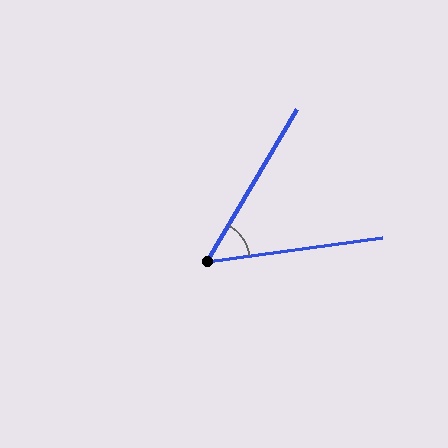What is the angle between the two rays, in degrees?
Approximately 51 degrees.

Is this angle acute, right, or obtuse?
It is acute.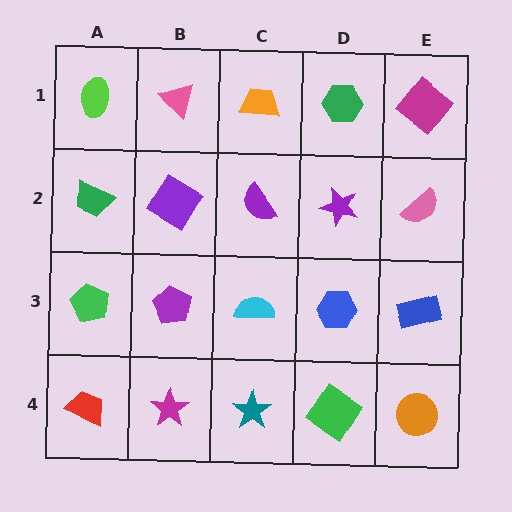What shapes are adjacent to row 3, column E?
A pink semicircle (row 2, column E), an orange circle (row 4, column E), a blue hexagon (row 3, column D).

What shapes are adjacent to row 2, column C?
An orange trapezoid (row 1, column C), a cyan semicircle (row 3, column C), a purple diamond (row 2, column B), a purple star (row 2, column D).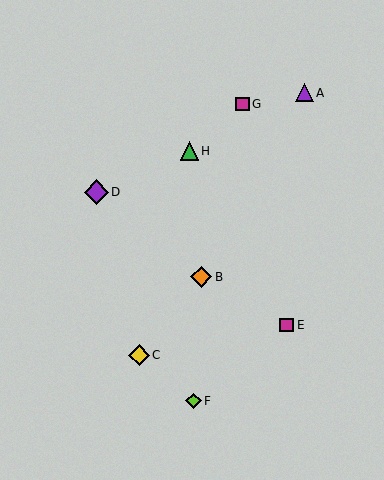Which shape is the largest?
The purple diamond (labeled D) is the largest.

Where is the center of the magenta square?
The center of the magenta square is at (243, 104).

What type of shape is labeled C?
Shape C is a yellow diamond.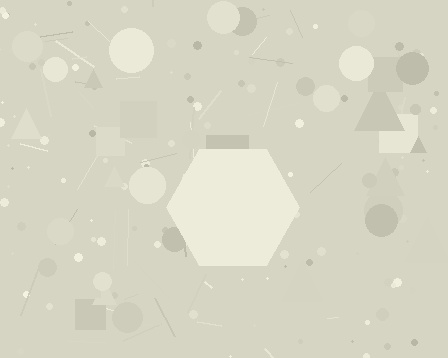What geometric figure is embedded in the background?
A hexagon is embedded in the background.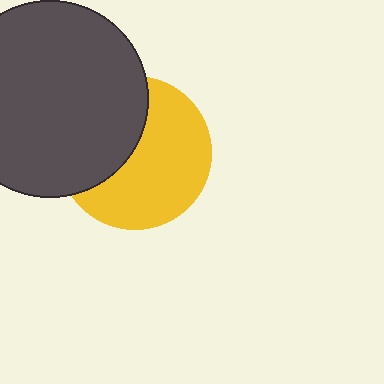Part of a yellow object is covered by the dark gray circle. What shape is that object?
It is a circle.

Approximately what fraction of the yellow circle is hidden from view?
Roughly 40% of the yellow circle is hidden behind the dark gray circle.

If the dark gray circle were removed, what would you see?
You would see the complete yellow circle.